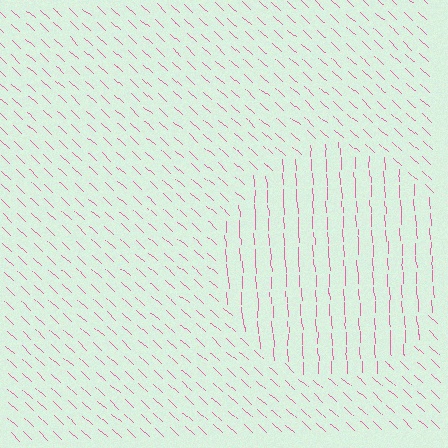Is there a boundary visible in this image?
Yes, there is a texture boundary formed by a change in line orientation.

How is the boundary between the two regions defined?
The boundary is defined purely by a change in line orientation (approximately 45 degrees difference). All lines are the same color and thickness.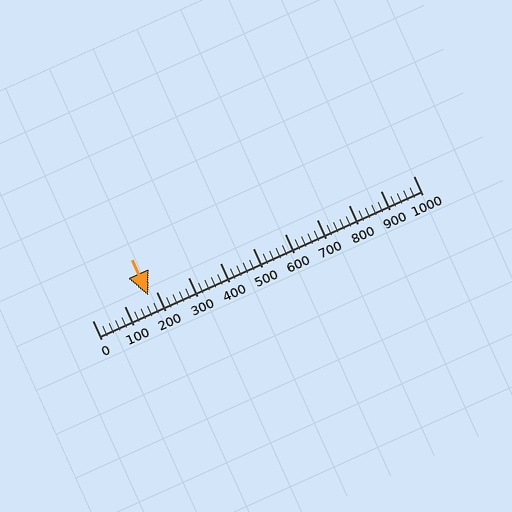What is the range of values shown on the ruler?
The ruler shows values from 0 to 1000.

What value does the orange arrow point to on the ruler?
The orange arrow points to approximately 175.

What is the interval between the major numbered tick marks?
The major tick marks are spaced 100 units apart.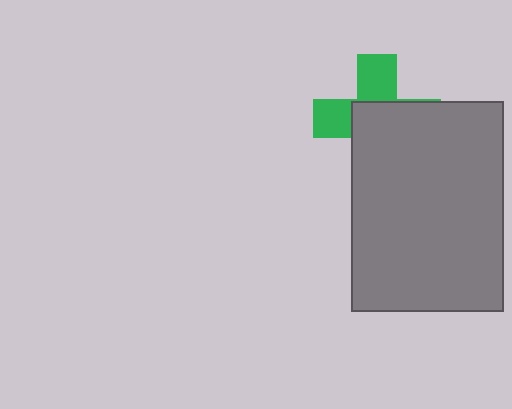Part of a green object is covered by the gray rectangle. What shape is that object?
It is a cross.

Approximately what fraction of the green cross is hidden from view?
Roughly 59% of the green cross is hidden behind the gray rectangle.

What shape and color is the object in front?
The object in front is a gray rectangle.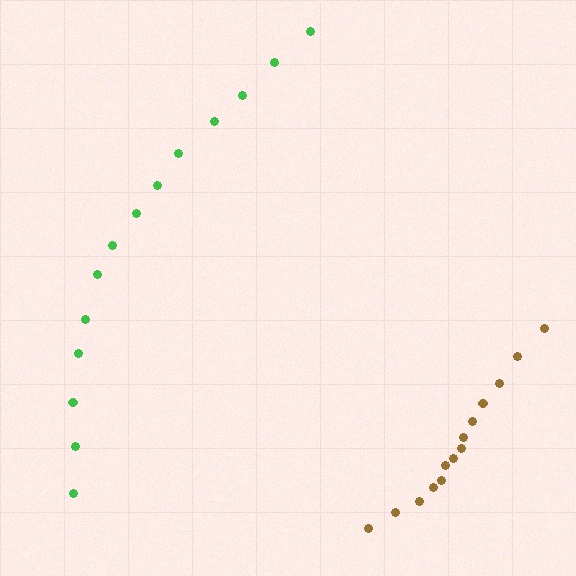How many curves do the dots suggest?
There are 2 distinct paths.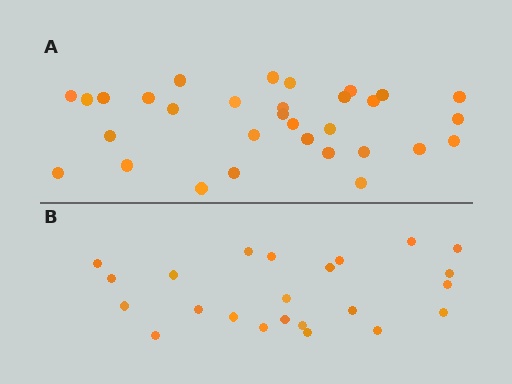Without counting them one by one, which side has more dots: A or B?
Region A (the top region) has more dots.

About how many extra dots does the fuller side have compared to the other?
Region A has roughly 8 or so more dots than region B.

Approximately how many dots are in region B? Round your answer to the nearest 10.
About 20 dots. (The exact count is 23, which rounds to 20.)